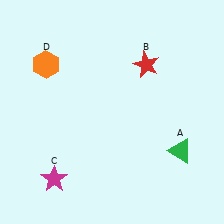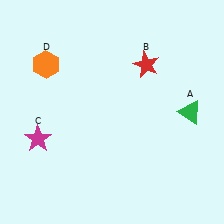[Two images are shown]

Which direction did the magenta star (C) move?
The magenta star (C) moved up.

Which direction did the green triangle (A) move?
The green triangle (A) moved up.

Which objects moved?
The objects that moved are: the green triangle (A), the magenta star (C).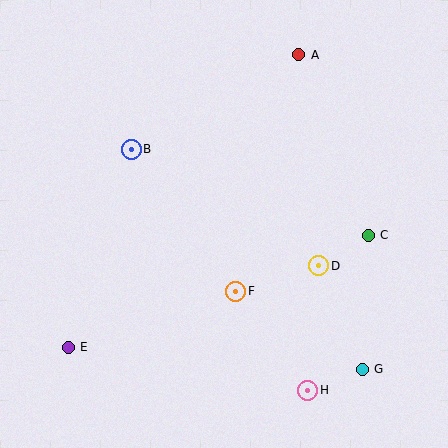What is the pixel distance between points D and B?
The distance between D and B is 221 pixels.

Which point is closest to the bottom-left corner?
Point E is closest to the bottom-left corner.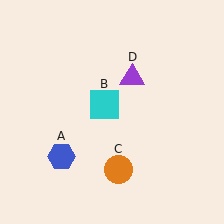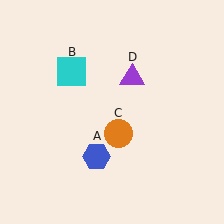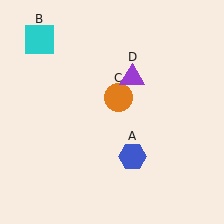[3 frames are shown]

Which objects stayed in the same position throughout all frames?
Purple triangle (object D) remained stationary.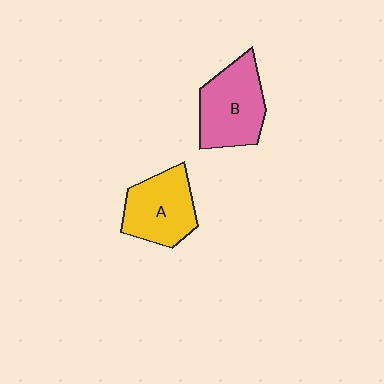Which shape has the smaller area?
Shape A (yellow).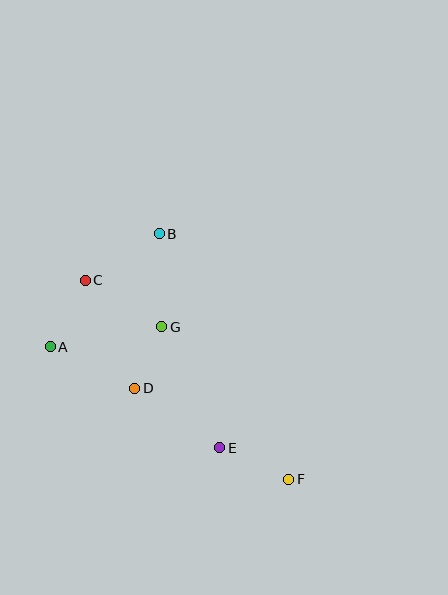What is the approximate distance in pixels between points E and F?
The distance between E and F is approximately 76 pixels.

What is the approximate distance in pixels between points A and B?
The distance between A and B is approximately 157 pixels.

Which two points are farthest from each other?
Points C and F are farthest from each other.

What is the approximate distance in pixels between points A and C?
The distance between A and C is approximately 75 pixels.